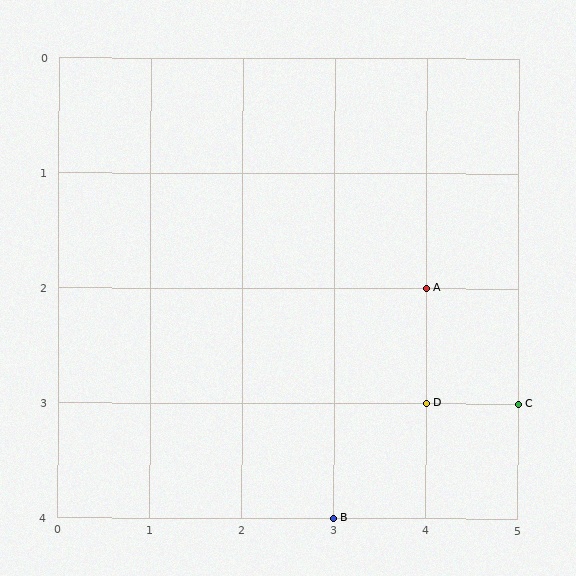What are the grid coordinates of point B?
Point B is at grid coordinates (3, 4).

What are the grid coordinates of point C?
Point C is at grid coordinates (5, 3).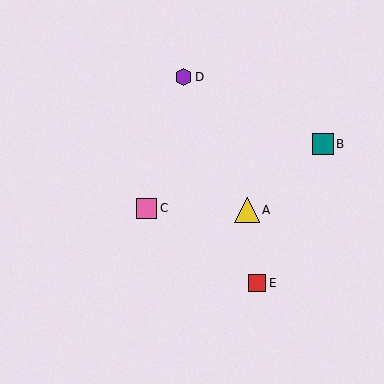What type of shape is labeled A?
Shape A is a yellow triangle.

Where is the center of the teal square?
The center of the teal square is at (323, 144).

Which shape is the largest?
The yellow triangle (labeled A) is the largest.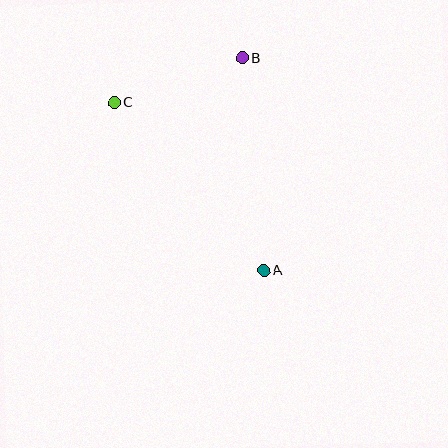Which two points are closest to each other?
Points B and C are closest to each other.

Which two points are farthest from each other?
Points A and C are farthest from each other.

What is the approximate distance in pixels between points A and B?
The distance between A and B is approximately 213 pixels.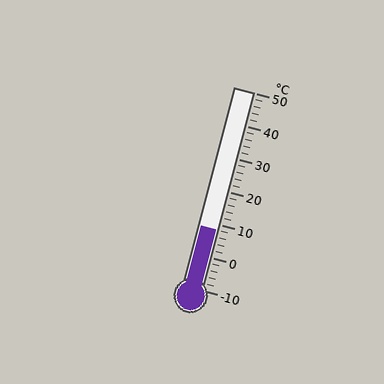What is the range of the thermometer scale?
The thermometer scale ranges from -10°C to 50°C.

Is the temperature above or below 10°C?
The temperature is below 10°C.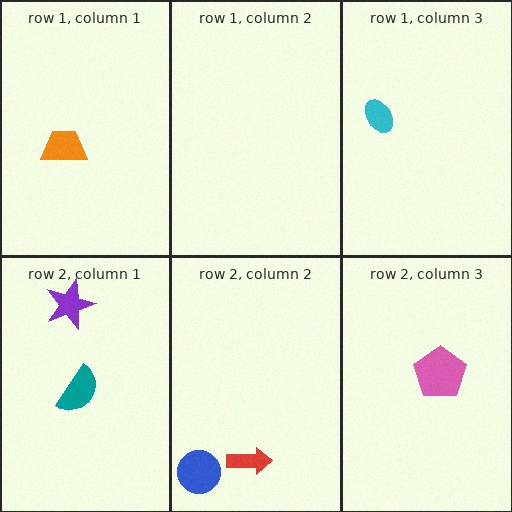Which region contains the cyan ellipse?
The row 1, column 3 region.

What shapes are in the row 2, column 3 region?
The pink pentagon.